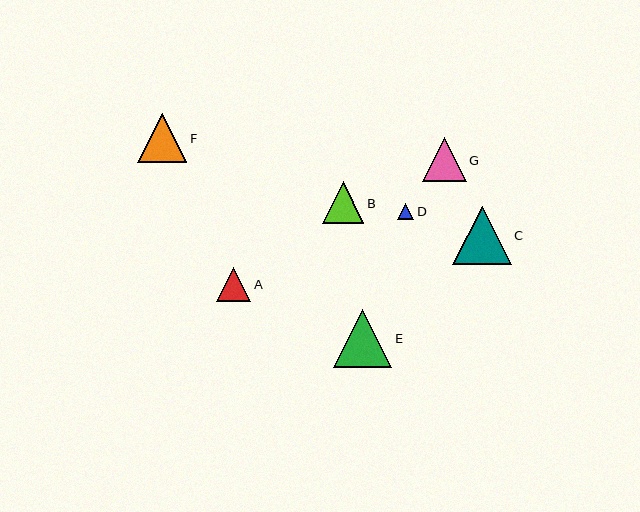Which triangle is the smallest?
Triangle D is the smallest with a size of approximately 16 pixels.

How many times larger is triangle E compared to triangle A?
Triangle E is approximately 1.7 times the size of triangle A.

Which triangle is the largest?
Triangle C is the largest with a size of approximately 59 pixels.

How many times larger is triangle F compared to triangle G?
Triangle F is approximately 1.1 times the size of triangle G.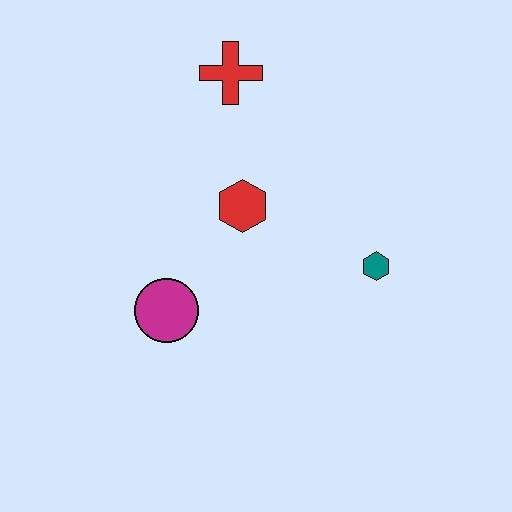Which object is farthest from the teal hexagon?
The red cross is farthest from the teal hexagon.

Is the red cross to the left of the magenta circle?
No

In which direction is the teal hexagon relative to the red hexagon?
The teal hexagon is to the right of the red hexagon.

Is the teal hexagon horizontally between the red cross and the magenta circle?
No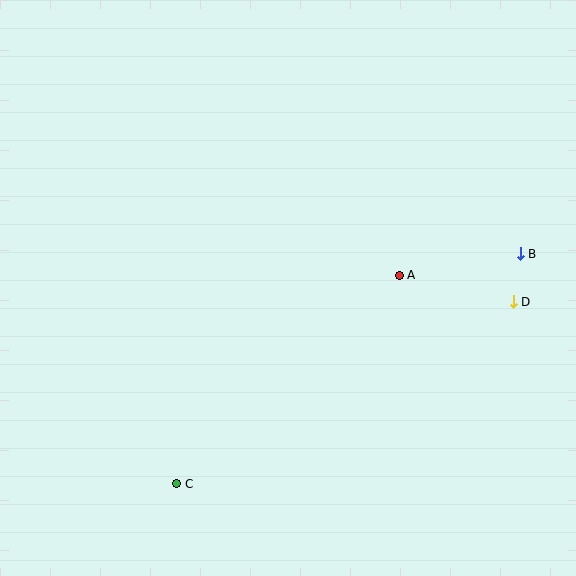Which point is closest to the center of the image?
Point A at (399, 275) is closest to the center.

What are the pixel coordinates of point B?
Point B is at (520, 254).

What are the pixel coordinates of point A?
Point A is at (399, 275).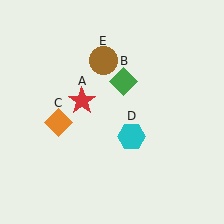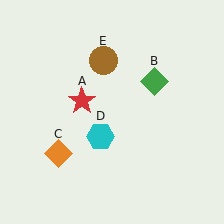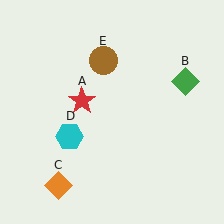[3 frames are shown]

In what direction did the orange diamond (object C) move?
The orange diamond (object C) moved down.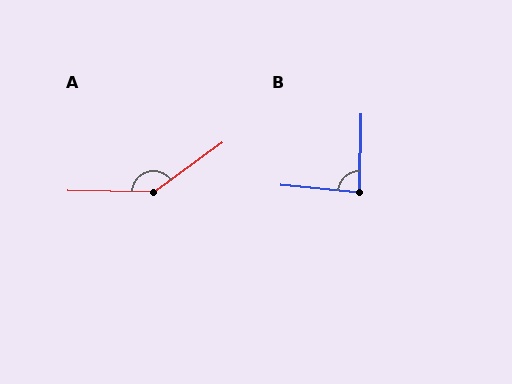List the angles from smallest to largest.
B (86°), A (143°).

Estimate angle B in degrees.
Approximately 86 degrees.